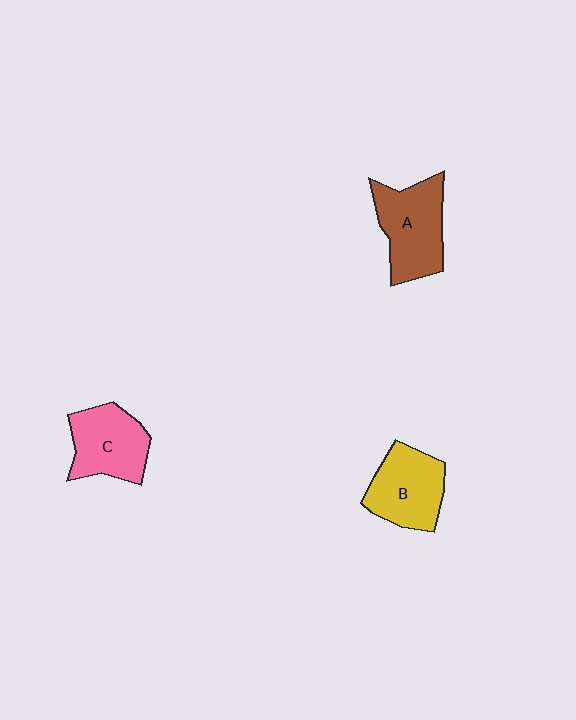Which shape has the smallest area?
Shape C (pink).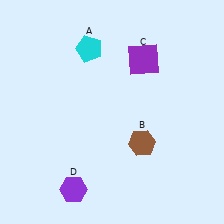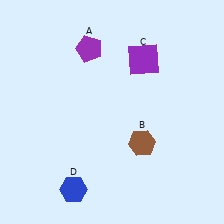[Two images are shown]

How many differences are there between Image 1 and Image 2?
There are 2 differences between the two images.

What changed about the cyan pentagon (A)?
In Image 1, A is cyan. In Image 2, it changed to purple.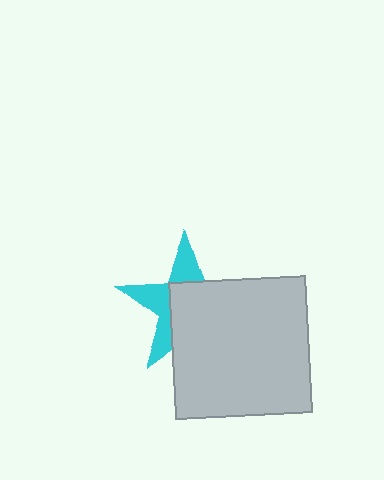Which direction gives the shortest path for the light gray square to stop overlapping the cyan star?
Moving toward the lower-right gives the shortest separation.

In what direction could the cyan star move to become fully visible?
The cyan star could move toward the upper-left. That would shift it out from behind the light gray square entirely.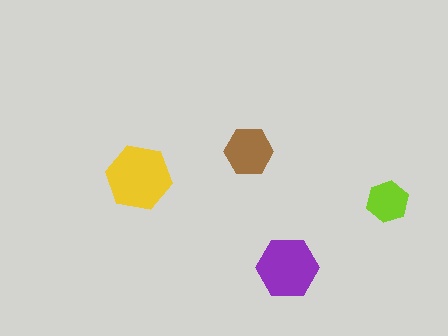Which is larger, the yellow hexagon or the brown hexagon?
The yellow one.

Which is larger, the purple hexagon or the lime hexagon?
The purple one.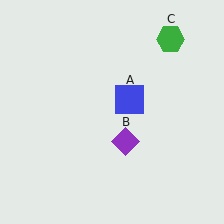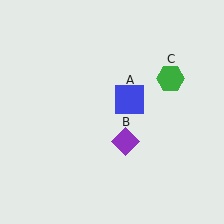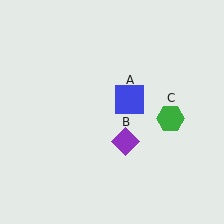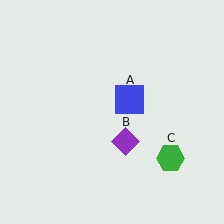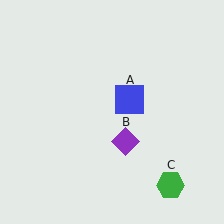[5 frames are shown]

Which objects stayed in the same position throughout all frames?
Blue square (object A) and purple diamond (object B) remained stationary.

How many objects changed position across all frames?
1 object changed position: green hexagon (object C).